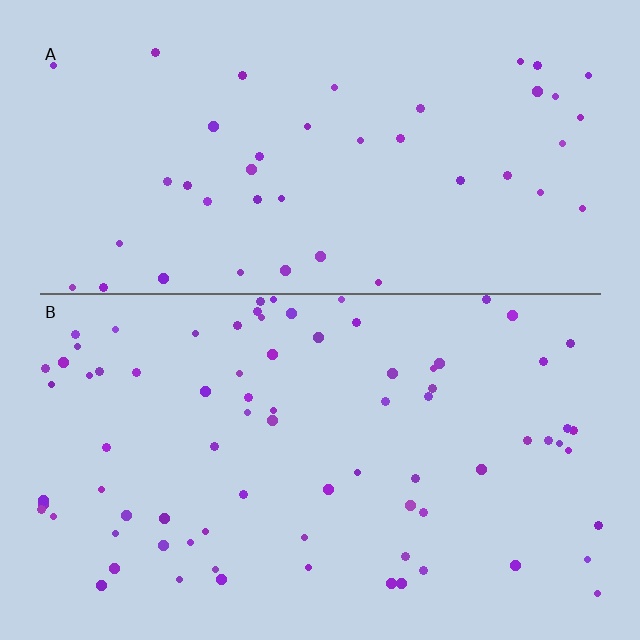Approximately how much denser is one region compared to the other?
Approximately 1.8× — region B over region A.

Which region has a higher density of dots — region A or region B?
B (the bottom).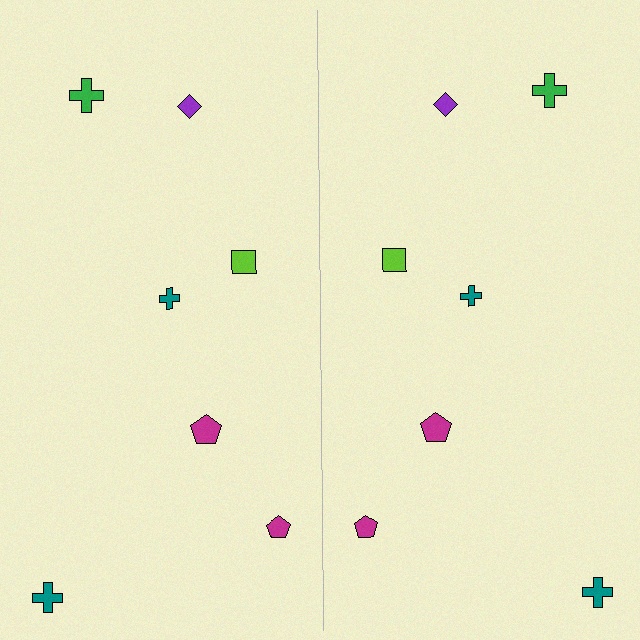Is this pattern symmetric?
Yes, this pattern has bilateral (reflection) symmetry.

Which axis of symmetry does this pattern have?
The pattern has a vertical axis of symmetry running through the center of the image.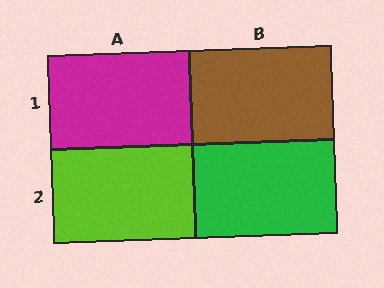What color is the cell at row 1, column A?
Magenta.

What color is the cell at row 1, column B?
Brown.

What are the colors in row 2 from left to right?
Lime, green.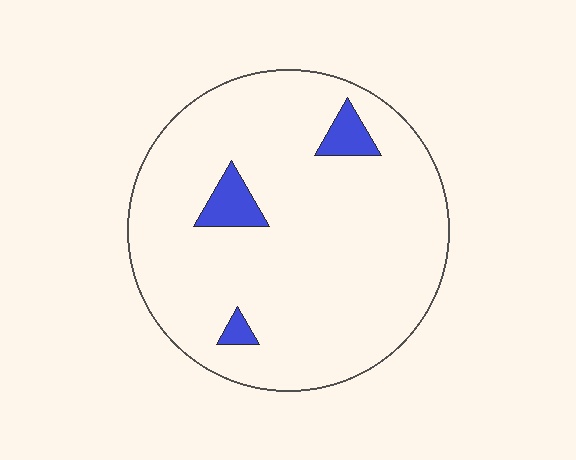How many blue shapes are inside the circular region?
3.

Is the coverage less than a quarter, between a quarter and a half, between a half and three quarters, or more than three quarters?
Less than a quarter.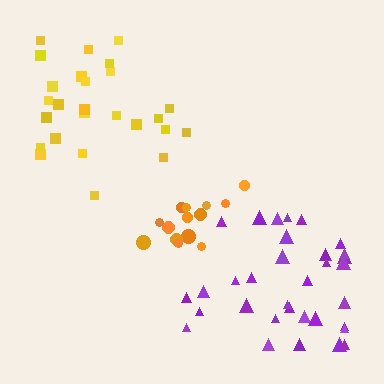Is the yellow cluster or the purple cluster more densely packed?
Yellow.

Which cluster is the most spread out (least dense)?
Purple.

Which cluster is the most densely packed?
Orange.